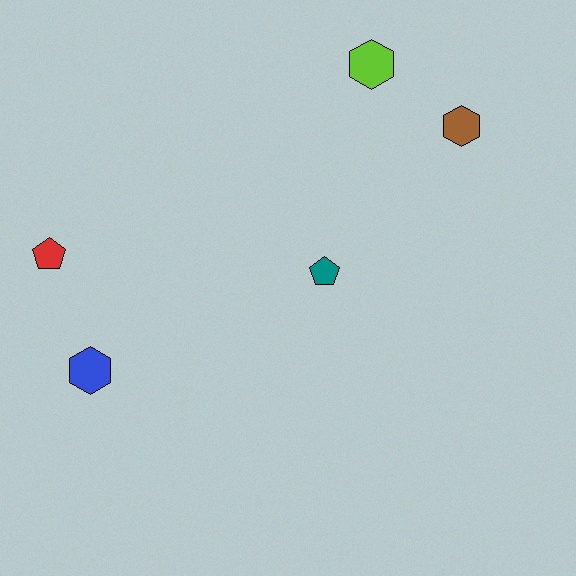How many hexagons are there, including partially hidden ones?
There are 3 hexagons.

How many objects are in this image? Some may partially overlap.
There are 5 objects.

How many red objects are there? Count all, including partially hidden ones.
There is 1 red object.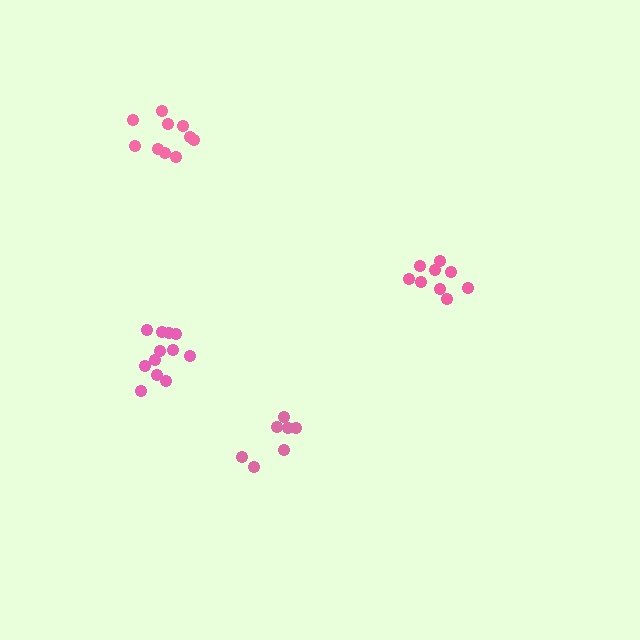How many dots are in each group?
Group 1: 9 dots, Group 2: 12 dots, Group 3: 7 dots, Group 4: 10 dots (38 total).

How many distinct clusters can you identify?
There are 4 distinct clusters.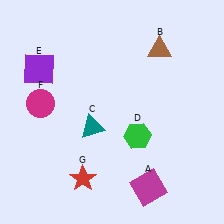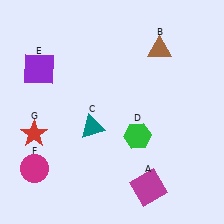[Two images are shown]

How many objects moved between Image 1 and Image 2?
2 objects moved between the two images.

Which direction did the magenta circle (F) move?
The magenta circle (F) moved down.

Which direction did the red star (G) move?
The red star (G) moved left.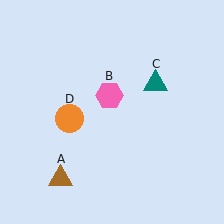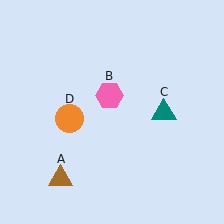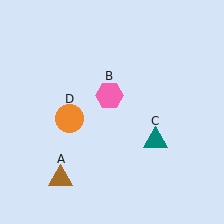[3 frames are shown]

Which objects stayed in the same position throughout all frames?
Brown triangle (object A) and pink hexagon (object B) and orange circle (object D) remained stationary.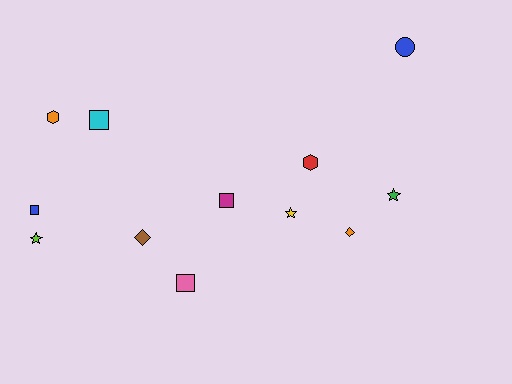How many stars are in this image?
There are 3 stars.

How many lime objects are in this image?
There is 1 lime object.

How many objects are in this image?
There are 12 objects.